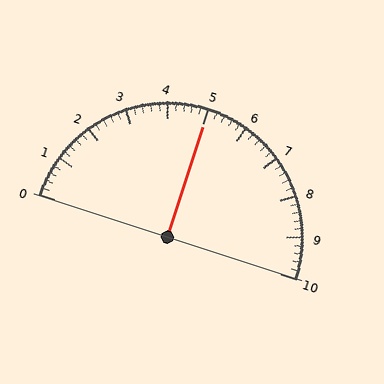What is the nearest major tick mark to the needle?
The nearest major tick mark is 5.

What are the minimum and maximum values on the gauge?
The gauge ranges from 0 to 10.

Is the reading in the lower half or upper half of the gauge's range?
The reading is in the upper half of the range (0 to 10).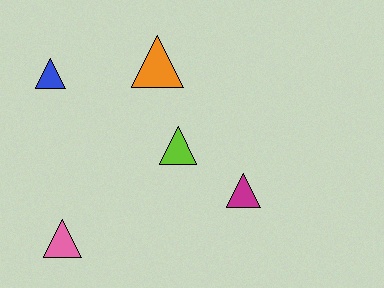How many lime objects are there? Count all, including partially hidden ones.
There is 1 lime object.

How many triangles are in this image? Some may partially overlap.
There are 5 triangles.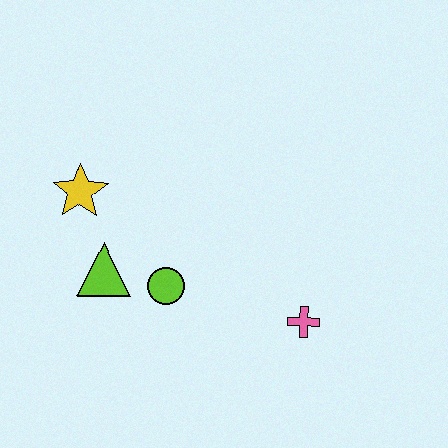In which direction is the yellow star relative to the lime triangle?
The yellow star is above the lime triangle.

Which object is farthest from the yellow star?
The pink cross is farthest from the yellow star.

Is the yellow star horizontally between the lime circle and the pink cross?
No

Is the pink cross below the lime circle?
Yes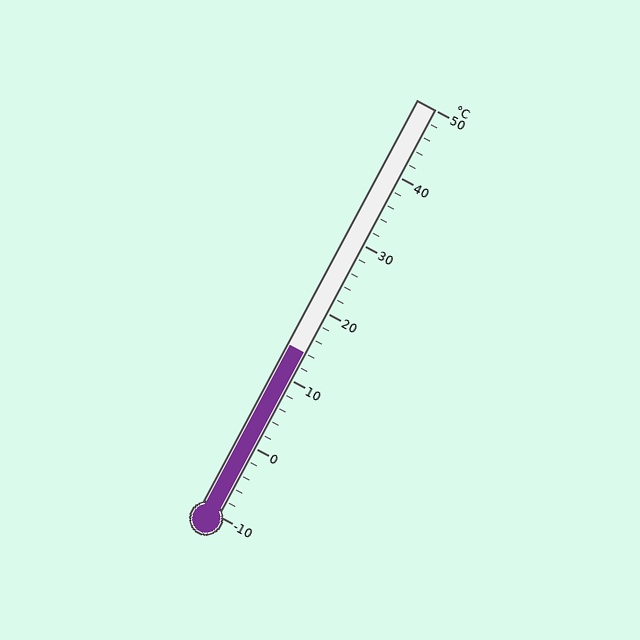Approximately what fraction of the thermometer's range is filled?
The thermometer is filled to approximately 40% of its range.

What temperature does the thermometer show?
The thermometer shows approximately 14°C.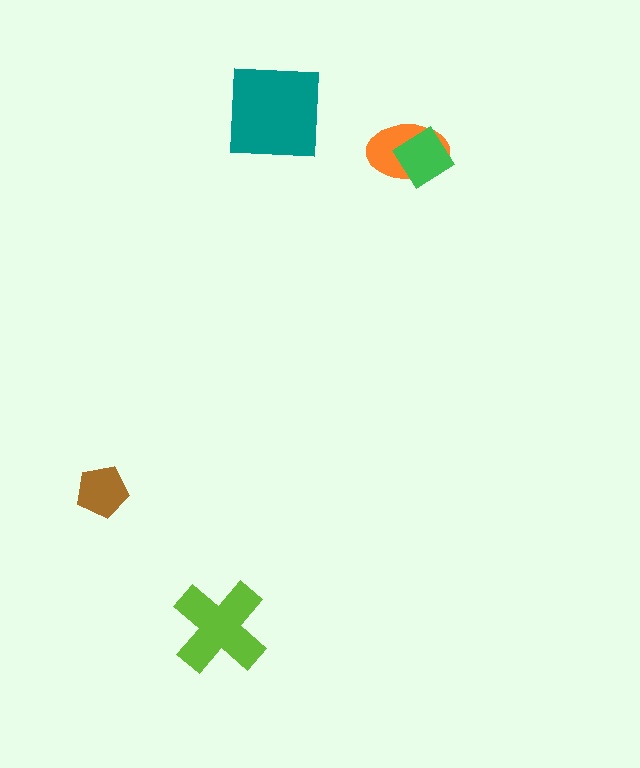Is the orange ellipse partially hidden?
Yes, it is partially covered by another shape.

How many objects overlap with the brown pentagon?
0 objects overlap with the brown pentagon.